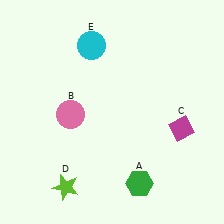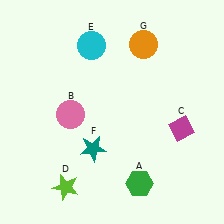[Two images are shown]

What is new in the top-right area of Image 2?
An orange circle (G) was added in the top-right area of Image 2.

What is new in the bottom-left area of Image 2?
A teal star (F) was added in the bottom-left area of Image 2.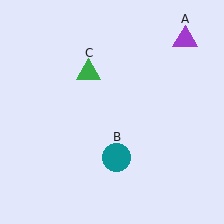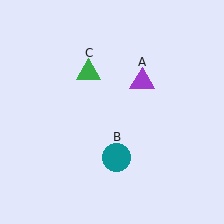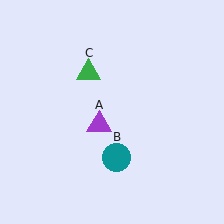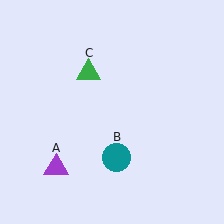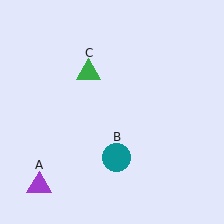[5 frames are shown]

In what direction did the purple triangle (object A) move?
The purple triangle (object A) moved down and to the left.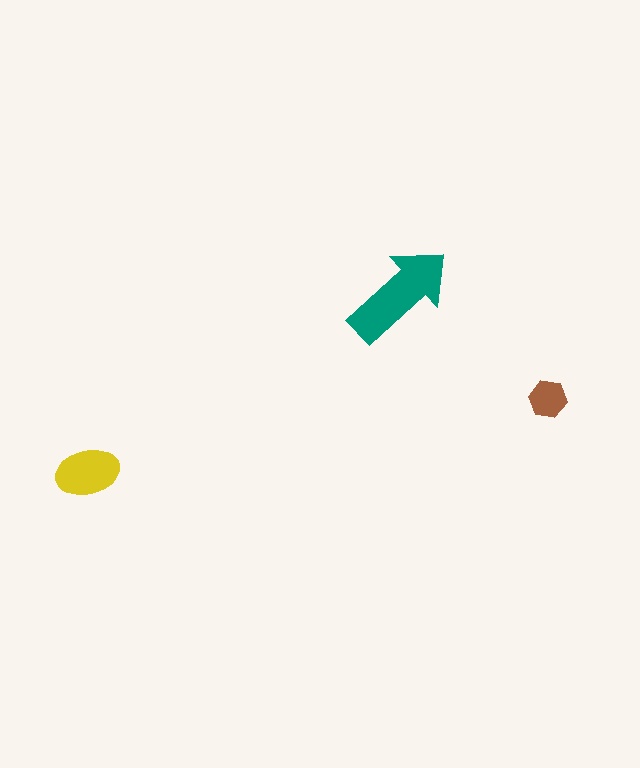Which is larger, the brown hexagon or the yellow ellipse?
The yellow ellipse.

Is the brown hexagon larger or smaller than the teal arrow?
Smaller.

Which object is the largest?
The teal arrow.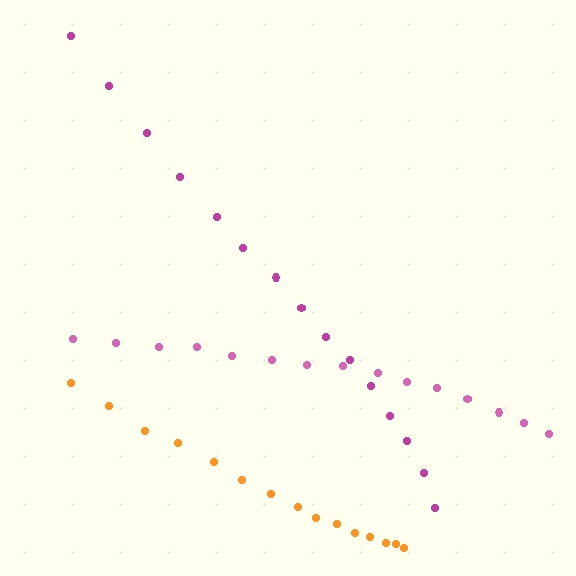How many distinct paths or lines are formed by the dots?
There are 3 distinct paths.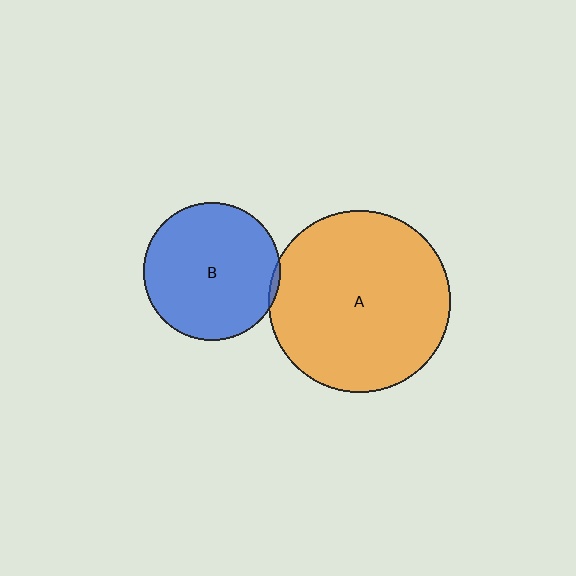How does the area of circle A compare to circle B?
Approximately 1.8 times.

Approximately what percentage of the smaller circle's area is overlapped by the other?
Approximately 5%.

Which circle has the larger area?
Circle A (orange).